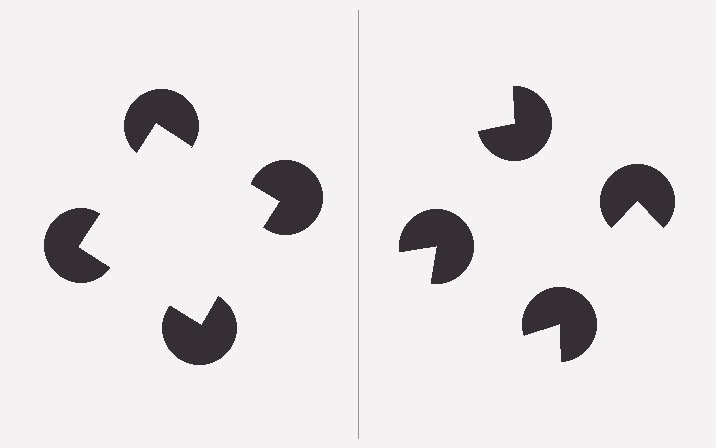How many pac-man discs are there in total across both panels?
8 — 4 on each side.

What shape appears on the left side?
An illusory square.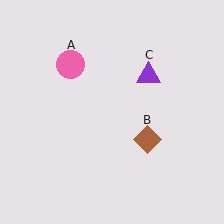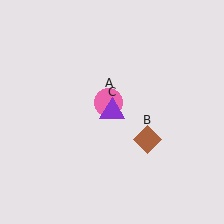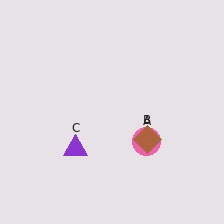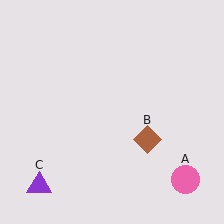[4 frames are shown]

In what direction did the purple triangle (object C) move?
The purple triangle (object C) moved down and to the left.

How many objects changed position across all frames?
2 objects changed position: pink circle (object A), purple triangle (object C).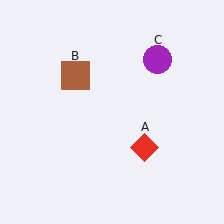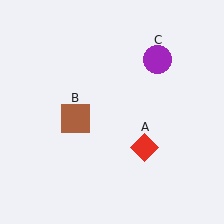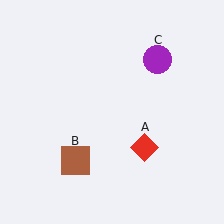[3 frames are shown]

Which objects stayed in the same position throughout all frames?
Red diamond (object A) and purple circle (object C) remained stationary.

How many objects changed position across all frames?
1 object changed position: brown square (object B).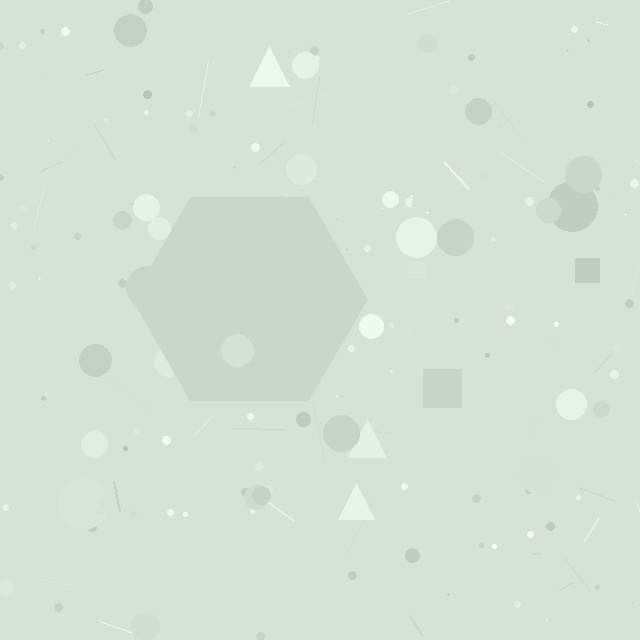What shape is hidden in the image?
A hexagon is hidden in the image.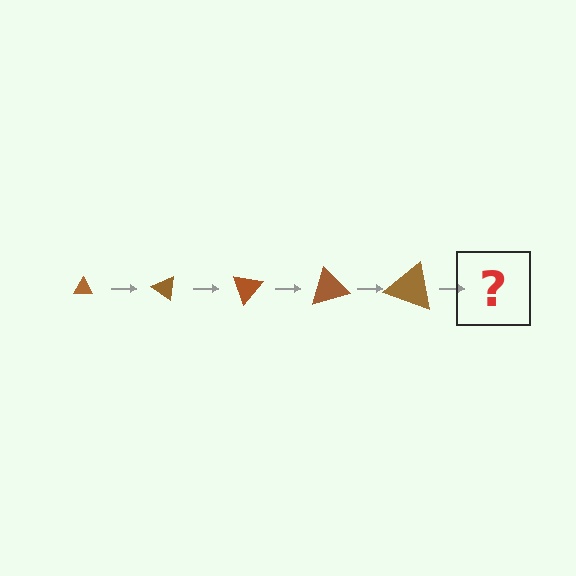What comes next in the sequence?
The next element should be a triangle, larger than the previous one and rotated 175 degrees from the start.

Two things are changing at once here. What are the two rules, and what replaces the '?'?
The two rules are that the triangle grows larger each step and it rotates 35 degrees each step. The '?' should be a triangle, larger than the previous one and rotated 175 degrees from the start.